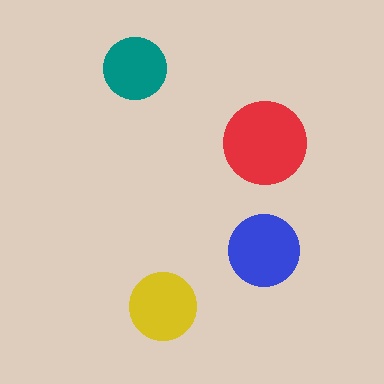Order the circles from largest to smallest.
the red one, the blue one, the yellow one, the teal one.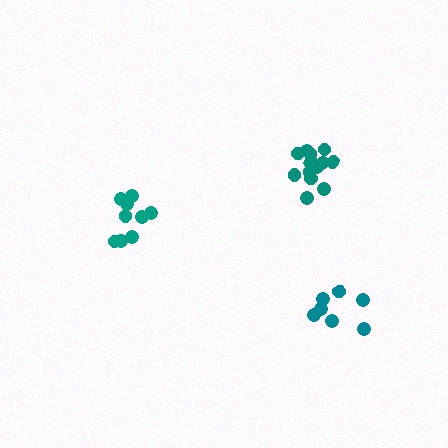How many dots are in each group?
Group 1: 9 dots, Group 2: 13 dots, Group 3: 7 dots (29 total).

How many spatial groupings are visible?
There are 3 spatial groupings.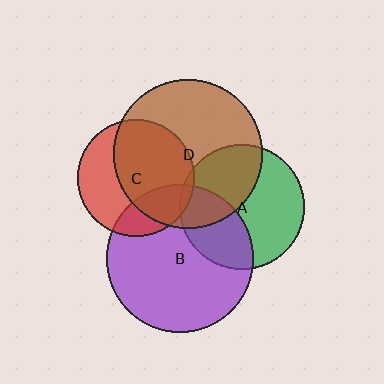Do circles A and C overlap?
Yes.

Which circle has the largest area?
Circle D (brown).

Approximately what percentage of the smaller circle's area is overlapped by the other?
Approximately 5%.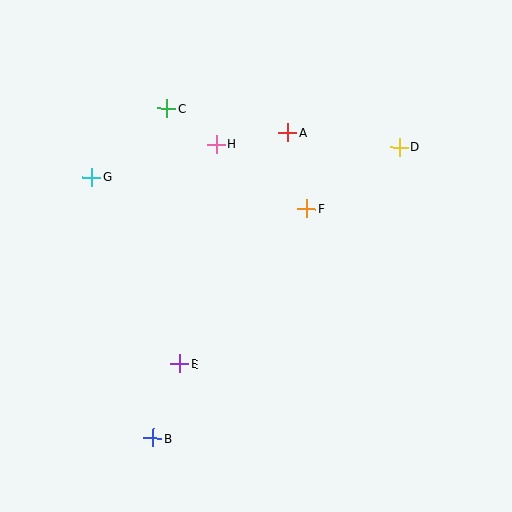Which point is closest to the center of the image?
Point F at (307, 208) is closest to the center.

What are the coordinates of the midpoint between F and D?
The midpoint between F and D is at (353, 178).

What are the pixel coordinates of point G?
Point G is at (92, 177).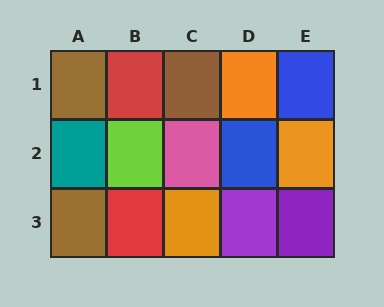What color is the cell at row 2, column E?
Orange.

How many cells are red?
2 cells are red.